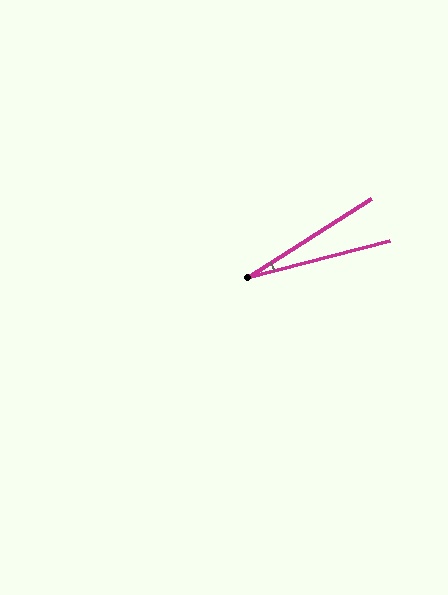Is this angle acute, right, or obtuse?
It is acute.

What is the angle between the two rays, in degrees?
Approximately 18 degrees.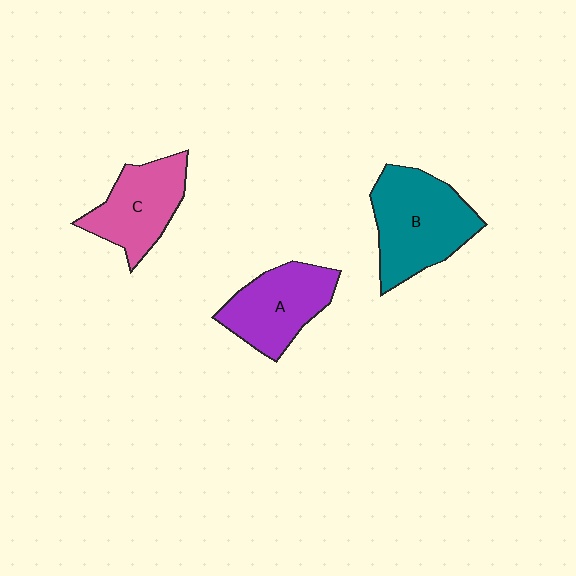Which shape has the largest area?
Shape B (teal).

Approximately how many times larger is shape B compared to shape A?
Approximately 1.3 times.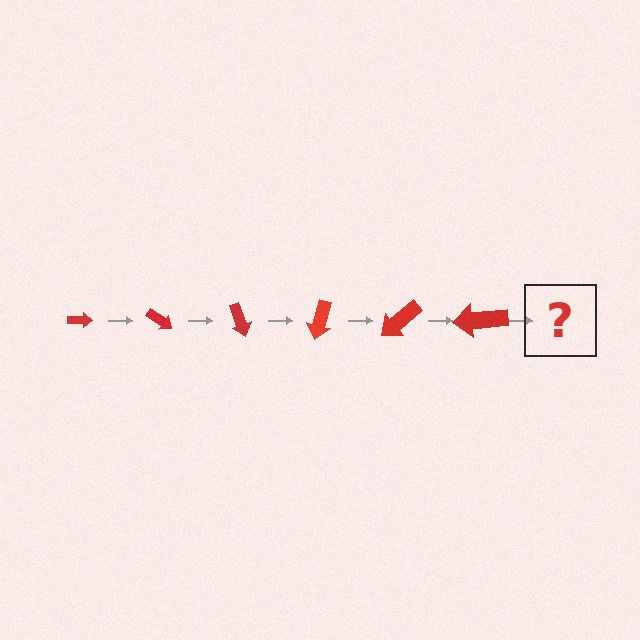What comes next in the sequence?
The next element should be an arrow, larger than the previous one and rotated 210 degrees from the start.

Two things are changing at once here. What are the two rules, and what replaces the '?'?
The two rules are that the arrow grows larger each step and it rotates 35 degrees each step. The '?' should be an arrow, larger than the previous one and rotated 210 degrees from the start.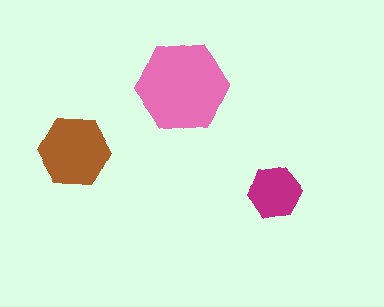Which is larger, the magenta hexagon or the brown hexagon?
The brown one.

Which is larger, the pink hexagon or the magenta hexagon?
The pink one.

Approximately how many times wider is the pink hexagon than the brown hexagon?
About 1.5 times wider.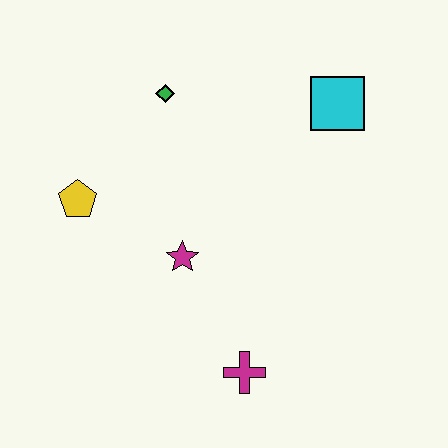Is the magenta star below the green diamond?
Yes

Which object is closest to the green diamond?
The yellow pentagon is closest to the green diamond.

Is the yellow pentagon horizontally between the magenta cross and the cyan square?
No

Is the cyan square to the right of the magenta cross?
Yes